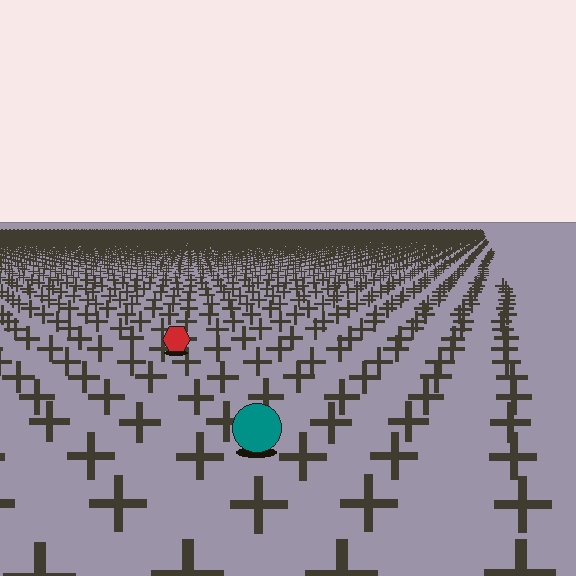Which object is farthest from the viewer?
The red hexagon is farthest from the viewer. It appears smaller and the ground texture around it is denser.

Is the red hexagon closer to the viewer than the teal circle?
No. The teal circle is closer — you can tell from the texture gradient: the ground texture is coarser near it.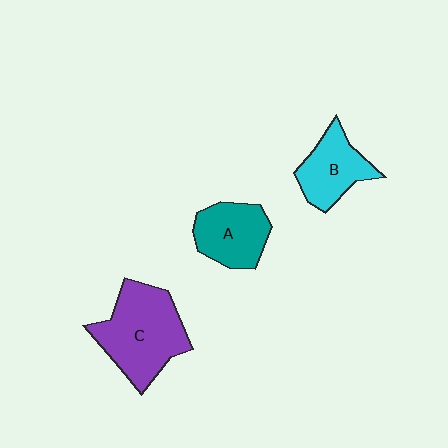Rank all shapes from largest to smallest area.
From largest to smallest: C (purple), A (teal), B (cyan).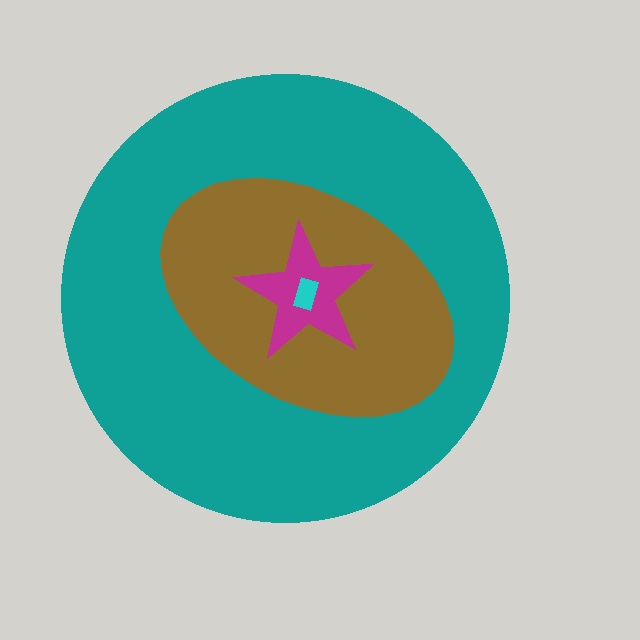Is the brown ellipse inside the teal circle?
Yes.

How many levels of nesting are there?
4.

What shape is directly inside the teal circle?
The brown ellipse.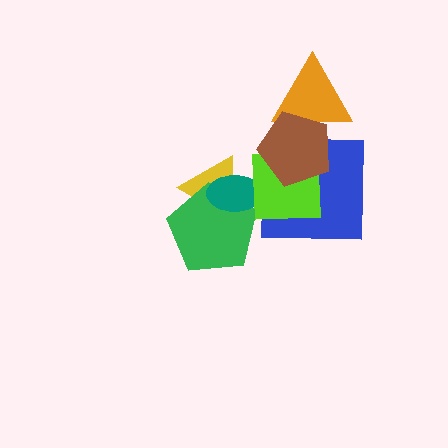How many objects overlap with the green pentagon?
2 objects overlap with the green pentagon.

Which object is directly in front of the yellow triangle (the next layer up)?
The green pentagon is directly in front of the yellow triangle.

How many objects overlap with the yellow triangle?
3 objects overlap with the yellow triangle.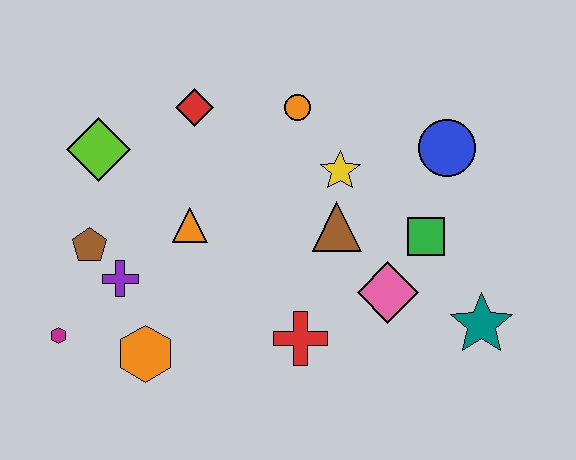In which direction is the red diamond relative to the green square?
The red diamond is to the left of the green square.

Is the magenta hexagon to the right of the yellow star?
No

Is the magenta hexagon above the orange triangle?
No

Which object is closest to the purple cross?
The brown pentagon is closest to the purple cross.